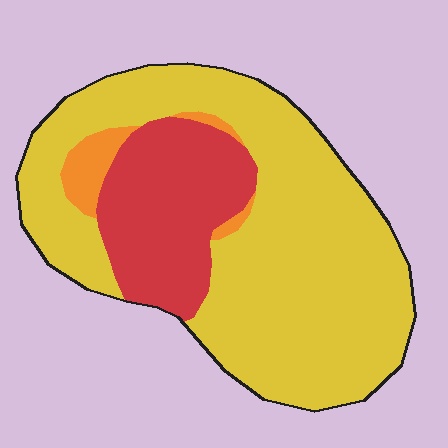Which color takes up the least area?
Orange, at roughly 5%.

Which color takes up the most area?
Yellow, at roughly 70%.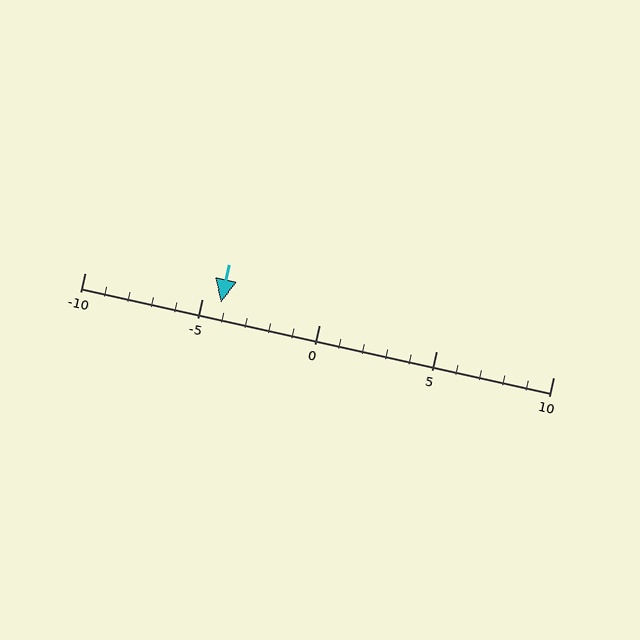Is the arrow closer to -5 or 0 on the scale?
The arrow is closer to -5.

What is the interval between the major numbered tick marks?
The major tick marks are spaced 5 units apart.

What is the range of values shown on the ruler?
The ruler shows values from -10 to 10.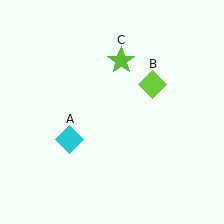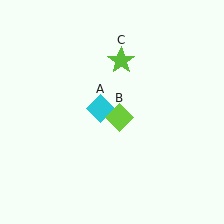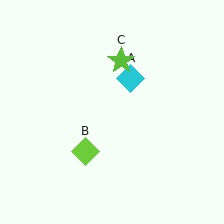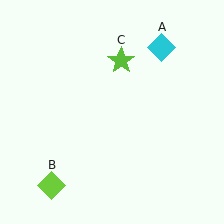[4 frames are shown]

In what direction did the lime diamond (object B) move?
The lime diamond (object B) moved down and to the left.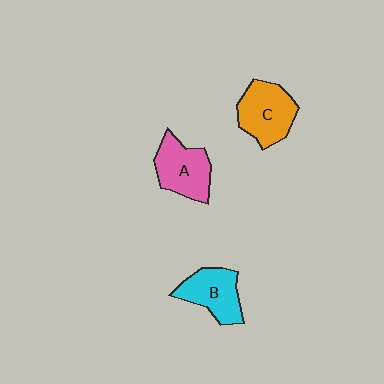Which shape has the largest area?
Shape C (orange).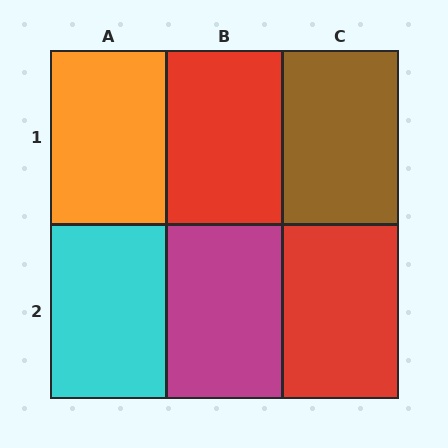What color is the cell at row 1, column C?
Brown.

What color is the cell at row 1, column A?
Orange.